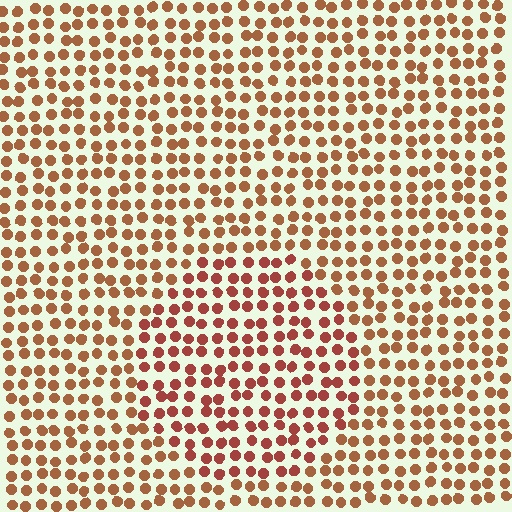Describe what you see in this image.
The image is filled with small brown elements in a uniform arrangement. A circle-shaped region is visible where the elements are tinted to a slightly different hue, forming a subtle color boundary.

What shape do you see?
I see a circle.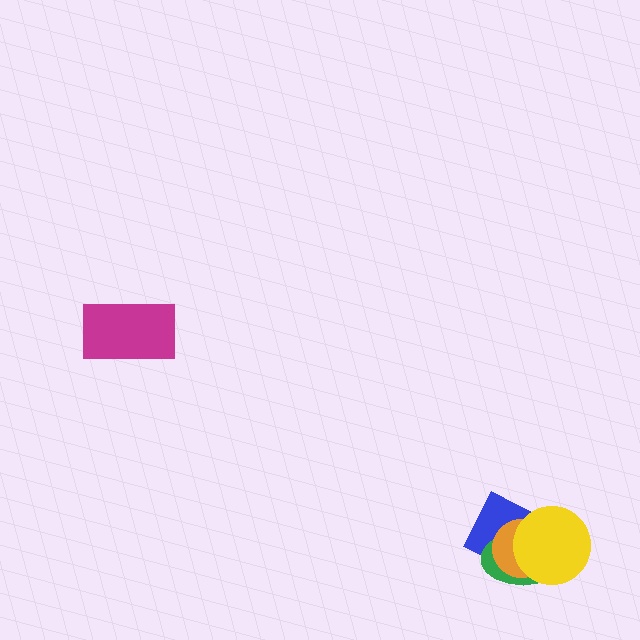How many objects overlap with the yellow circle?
3 objects overlap with the yellow circle.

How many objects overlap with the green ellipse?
3 objects overlap with the green ellipse.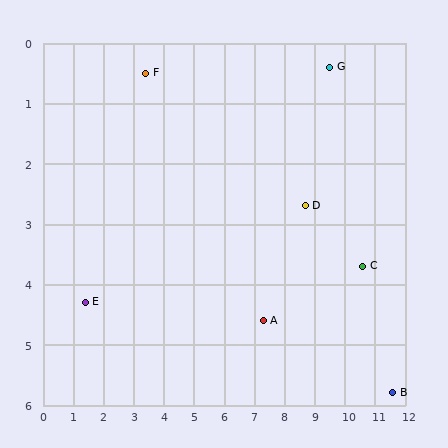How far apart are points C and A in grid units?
Points C and A are about 3.4 grid units apart.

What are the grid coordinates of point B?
Point B is at approximately (11.6, 5.8).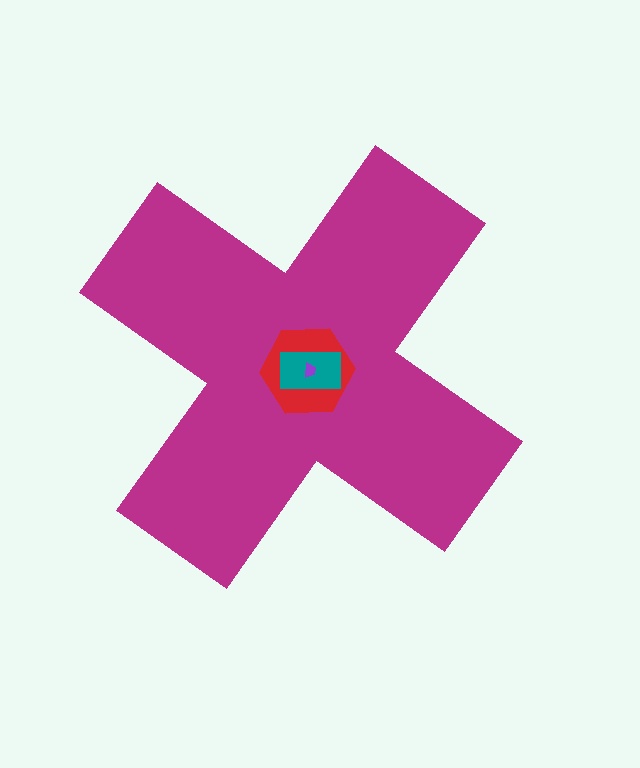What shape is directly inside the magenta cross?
The red hexagon.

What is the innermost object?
The purple trapezoid.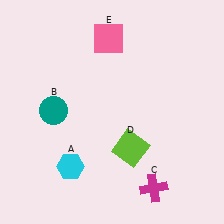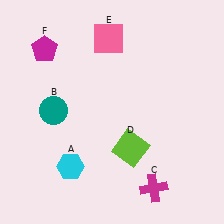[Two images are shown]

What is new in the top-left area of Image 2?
A magenta pentagon (F) was added in the top-left area of Image 2.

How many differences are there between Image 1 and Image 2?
There is 1 difference between the two images.